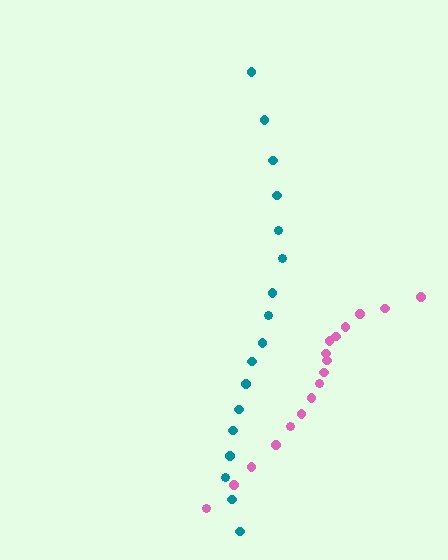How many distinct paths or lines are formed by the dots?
There are 2 distinct paths.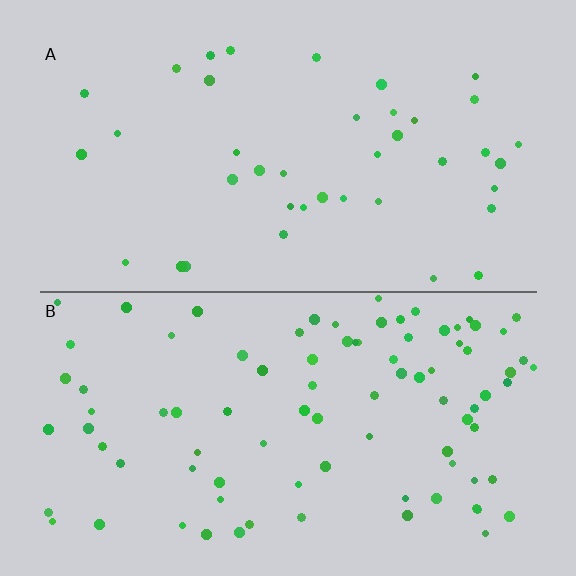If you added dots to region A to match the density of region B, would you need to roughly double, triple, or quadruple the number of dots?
Approximately double.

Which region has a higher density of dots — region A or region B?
B (the bottom).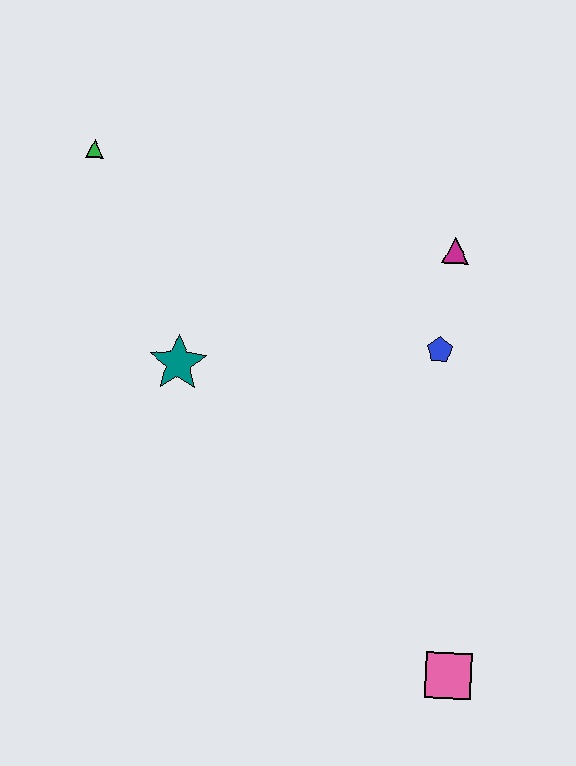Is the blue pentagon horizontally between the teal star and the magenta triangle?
Yes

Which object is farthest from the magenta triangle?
The pink square is farthest from the magenta triangle.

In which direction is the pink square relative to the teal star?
The pink square is below the teal star.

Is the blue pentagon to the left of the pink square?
Yes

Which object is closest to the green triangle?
The teal star is closest to the green triangle.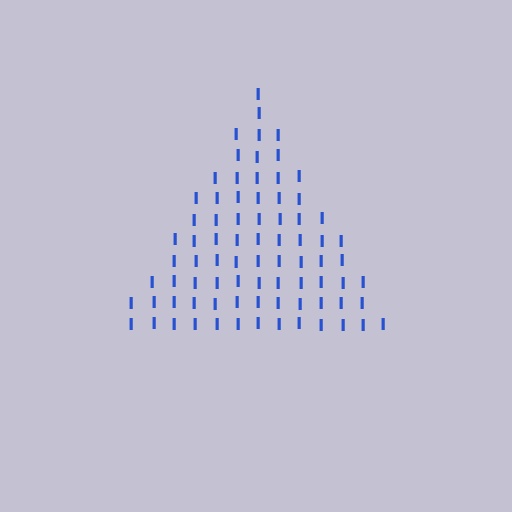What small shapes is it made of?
It is made of small letter I's.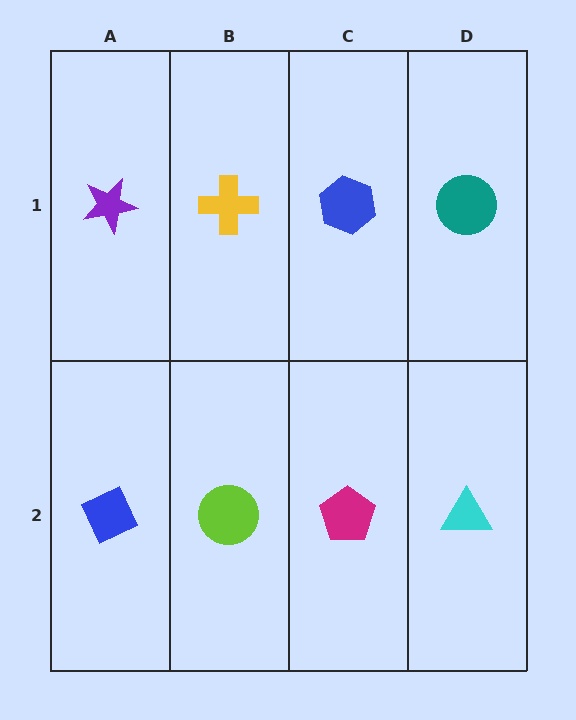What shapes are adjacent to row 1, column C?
A magenta pentagon (row 2, column C), a yellow cross (row 1, column B), a teal circle (row 1, column D).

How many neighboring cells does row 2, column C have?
3.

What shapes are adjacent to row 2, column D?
A teal circle (row 1, column D), a magenta pentagon (row 2, column C).